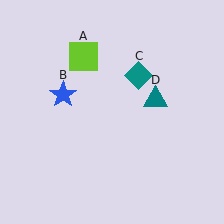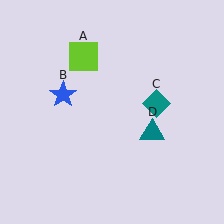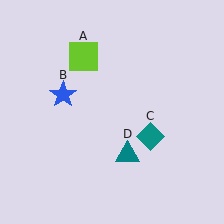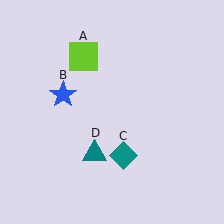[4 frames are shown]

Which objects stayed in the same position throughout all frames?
Lime square (object A) and blue star (object B) remained stationary.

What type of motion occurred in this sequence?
The teal diamond (object C), teal triangle (object D) rotated clockwise around the center of the scene.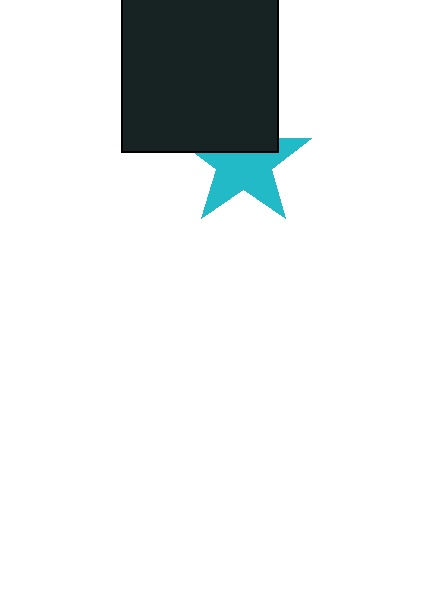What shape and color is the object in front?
The object in front is a black square.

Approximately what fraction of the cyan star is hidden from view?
Roughly 38% of the cyan star is hidden behind the black square.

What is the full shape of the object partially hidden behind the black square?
The partially hidden object is a cyan star.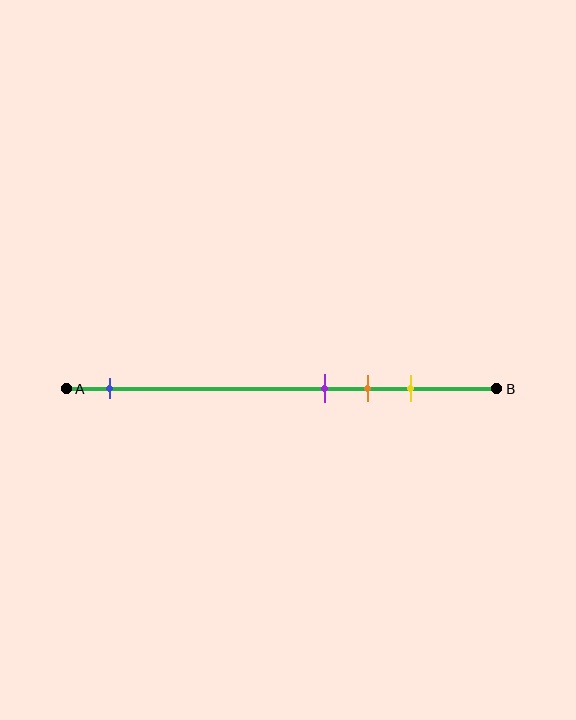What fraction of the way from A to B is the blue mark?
The blue mark is approximately 10% (0.1) of the way from A to B.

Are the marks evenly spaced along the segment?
No, the marks are not evenly spaced.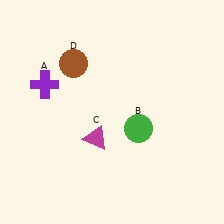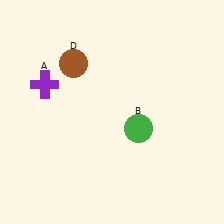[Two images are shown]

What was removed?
The magenta triangle (C) was removed in Image 2.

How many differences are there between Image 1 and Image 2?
There is 1 difference between the two images.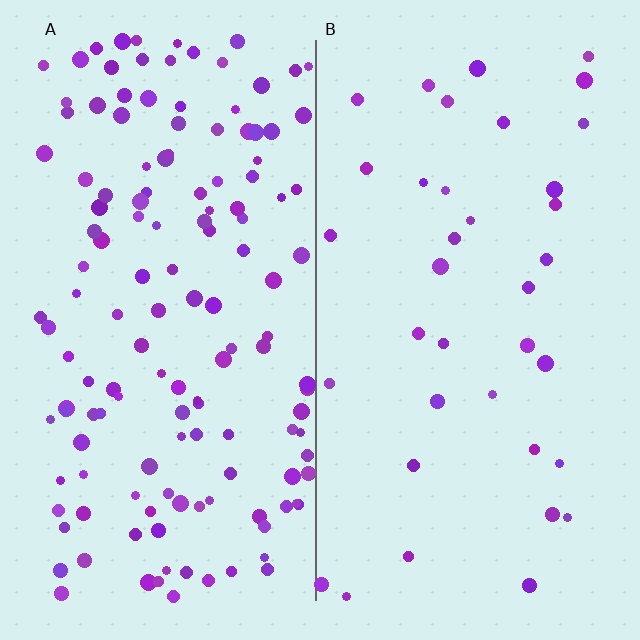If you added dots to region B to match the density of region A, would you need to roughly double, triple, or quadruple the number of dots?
Approximately quadruple.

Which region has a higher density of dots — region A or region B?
A (the left).